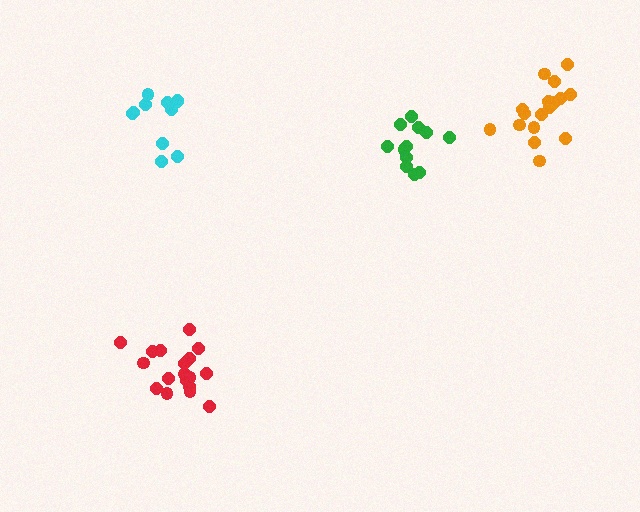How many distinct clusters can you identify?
There are 4 distinct clusters.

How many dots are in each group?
Group 1: 12 dots, Group 2: 18 dots, Group 3: 12 dots, Group 4: 17 dots (59 total).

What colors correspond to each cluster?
The clusters are colored: green, red, cyan, orange.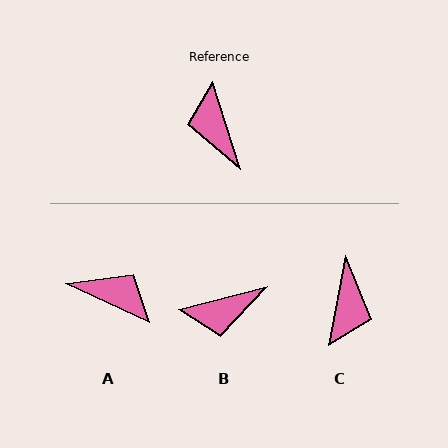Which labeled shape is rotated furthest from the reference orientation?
C, about 152 degrees away.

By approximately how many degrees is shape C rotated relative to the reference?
Approximately 152 degrees counter-clockwise.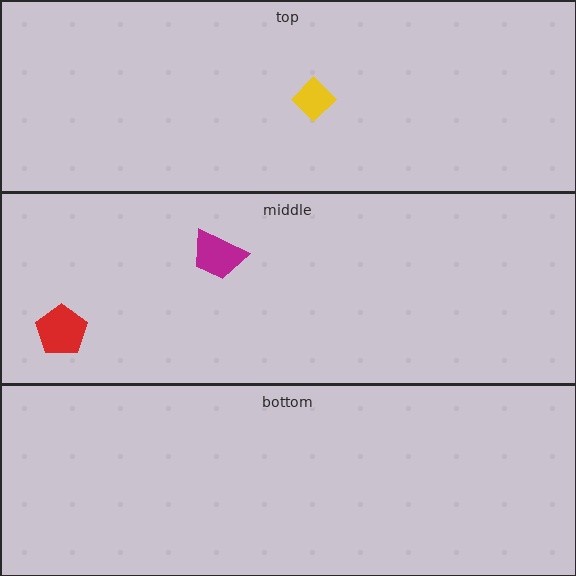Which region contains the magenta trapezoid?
The middle region.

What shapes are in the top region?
The yellow diamond.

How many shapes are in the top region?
1.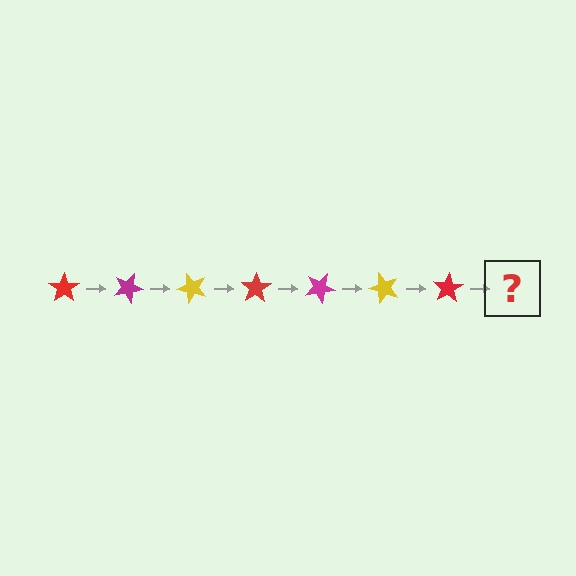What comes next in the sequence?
The next element should be a magenta star, rotated 175 degrees from the start.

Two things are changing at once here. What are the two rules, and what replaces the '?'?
The two rules are that it rotates 25 degrees each step and the color cycles through red, magenta, and yellow. The '?' should be a magenta star, rotated 175 degrees from the start.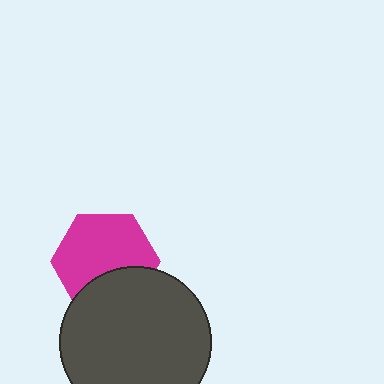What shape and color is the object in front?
The object in front is a dark gray circle.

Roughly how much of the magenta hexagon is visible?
Most of it is visible (roughly 68%).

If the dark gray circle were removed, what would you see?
You would see the complete magenta hexagon.